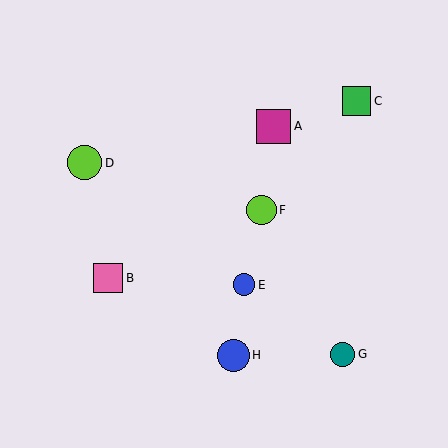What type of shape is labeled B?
Shape B is a pink square.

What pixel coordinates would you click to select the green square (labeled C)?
Click at (357, 101) to select the green square C.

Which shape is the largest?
The magenta square (labeled A) is the largest.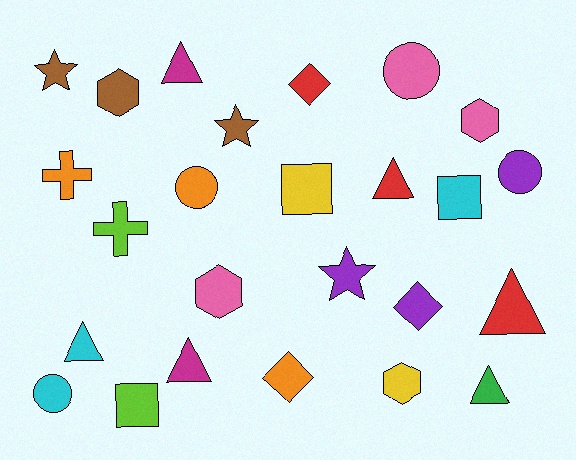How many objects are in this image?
There are 25 objects.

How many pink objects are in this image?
There are 3 pink objects.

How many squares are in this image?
There are 3 squares.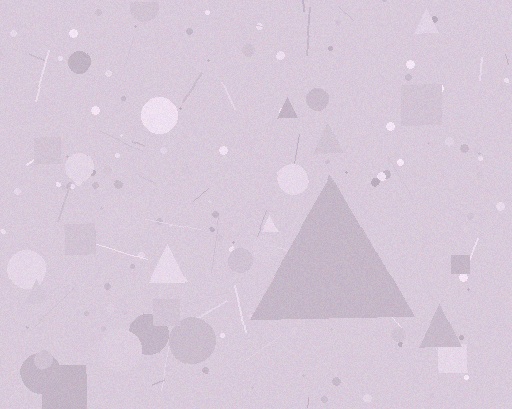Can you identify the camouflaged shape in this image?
The camouflaged shape is a triangle.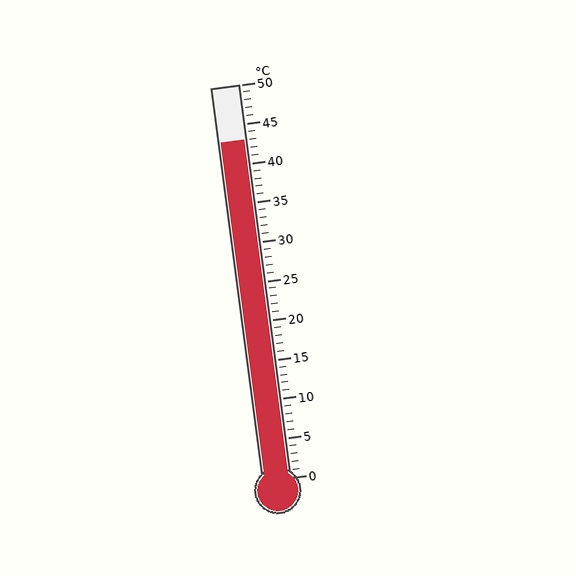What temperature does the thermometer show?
The thermometer shows approximately 43°C.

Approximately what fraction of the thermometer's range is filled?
The thermometer is filled to approximately 85% of its range.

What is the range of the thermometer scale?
The thermometer scale ranges from 0°C to 50°C.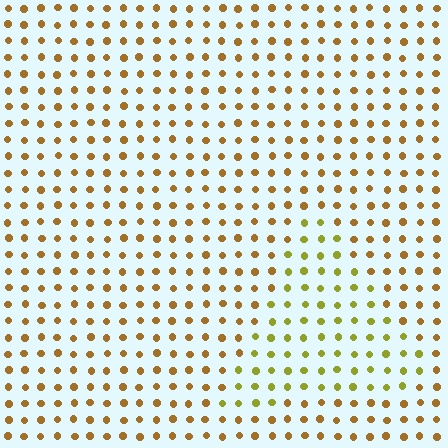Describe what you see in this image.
The image is filled with small brown elements in a uniform arrangement. A triangle-shaped region is visible where the elements are tinted to a slightly different hue, forming a subtle color boundary.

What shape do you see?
I see a triangle.